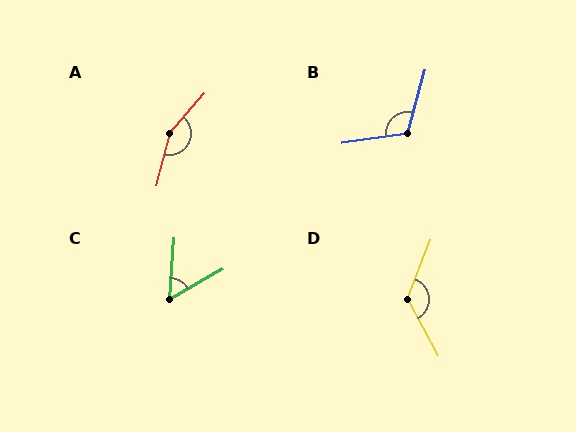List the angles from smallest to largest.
C (57°), B (113°), D (130°), A (153°).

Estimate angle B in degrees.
Approximately 113 degrees.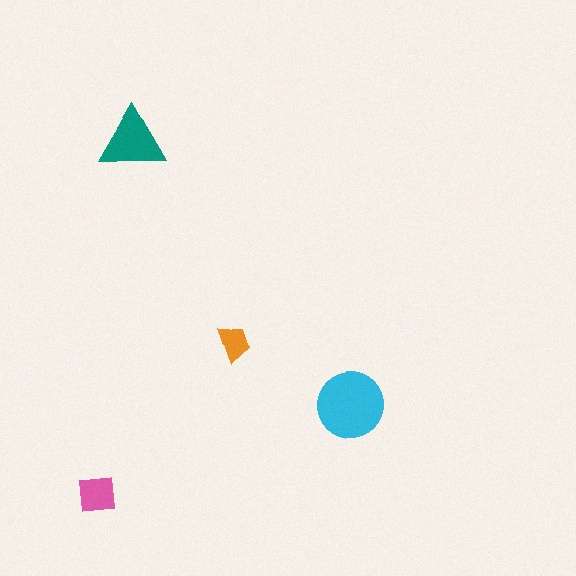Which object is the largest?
The cyan circle.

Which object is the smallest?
The orange trapezoid.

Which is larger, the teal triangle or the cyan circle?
The cyan circle.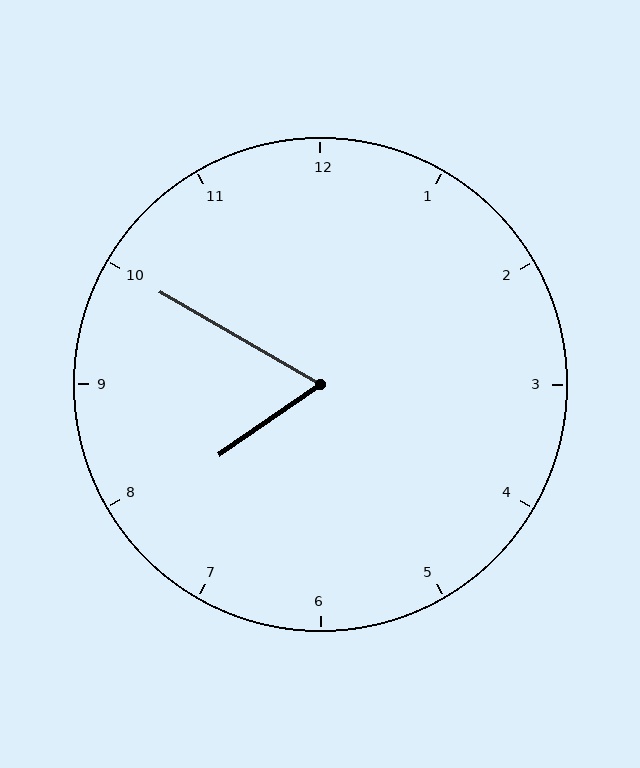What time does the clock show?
7:50.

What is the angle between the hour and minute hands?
Approximately 65 degrees.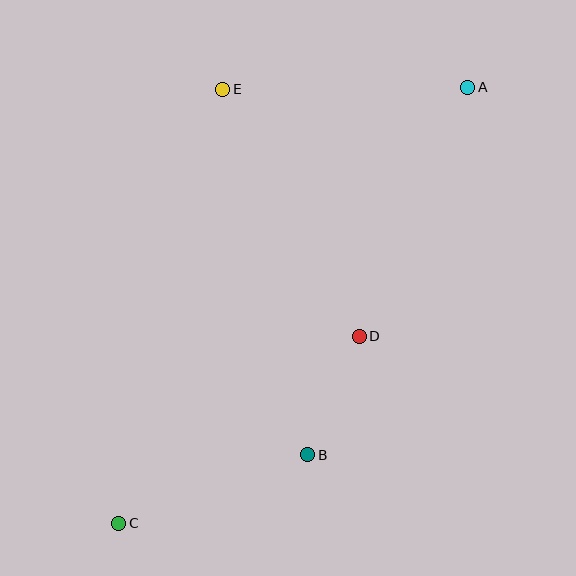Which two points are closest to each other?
Points B and D are closest to each other.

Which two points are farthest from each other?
Points A and C are farthest from each other.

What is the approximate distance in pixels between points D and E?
The distance between D and E is approximately 282 pixels.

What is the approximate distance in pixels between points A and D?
The distance between A and D is approximately 271 pixels.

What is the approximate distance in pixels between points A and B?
The distance between A and B is approximately 401 pixels.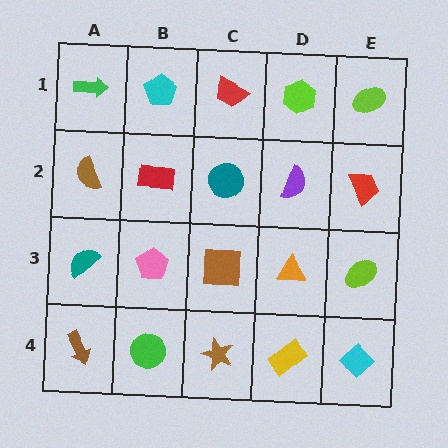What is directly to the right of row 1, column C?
A lime hexagon.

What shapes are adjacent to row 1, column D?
A purple semicircle (row 2, column D), a red trapezoid (row 1, column C), a lime ellipse (row 1, column E).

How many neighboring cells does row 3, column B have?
4.